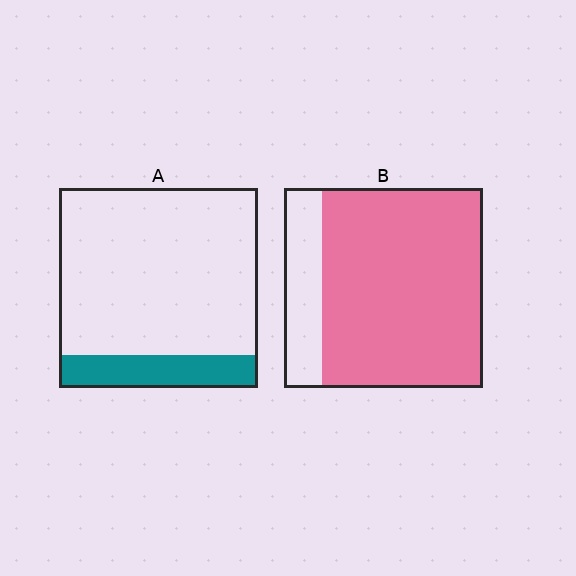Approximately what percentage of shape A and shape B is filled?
A is approximately 15% and B is approximately 80%.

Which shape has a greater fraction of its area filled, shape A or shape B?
Shape B.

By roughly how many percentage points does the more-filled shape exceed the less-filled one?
By roughly 65 percentage points (B over A).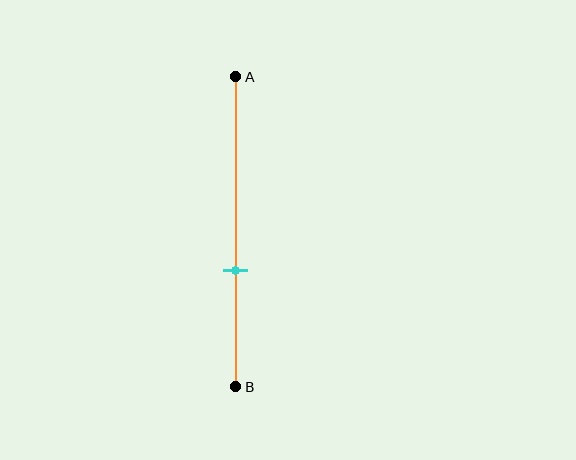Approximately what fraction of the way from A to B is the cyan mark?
The cyan mark is approximately 60% of the way from A to B.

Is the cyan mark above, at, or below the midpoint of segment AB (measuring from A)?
The cyan mark is below the midpoint of segment AB.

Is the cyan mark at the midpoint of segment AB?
No, the mark is at about 60% from A, not at the 50% midpoint.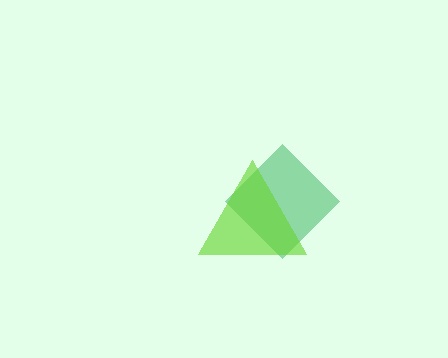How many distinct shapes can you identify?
There are 2 distinct shapes: a green diamond, a lime triangle.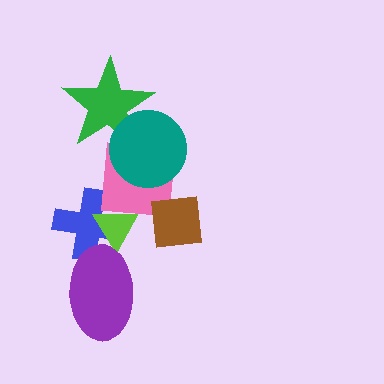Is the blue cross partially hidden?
Yes, it is partially covered by another shape.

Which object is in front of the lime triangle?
The pink square is in front of the lime triangle.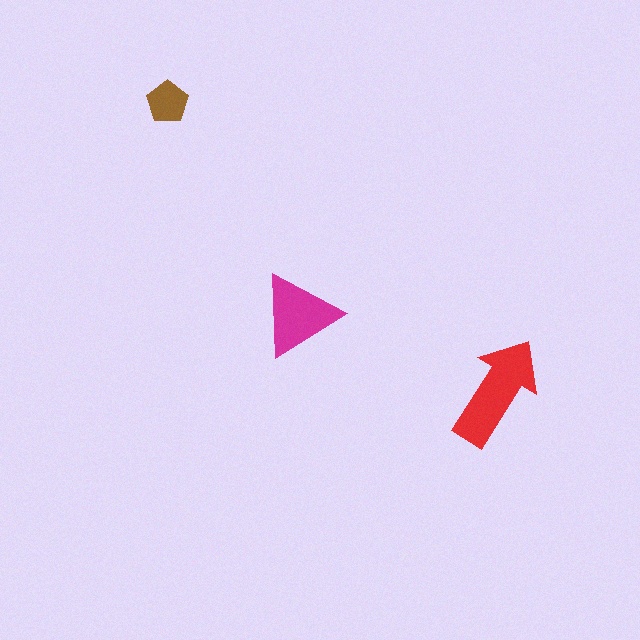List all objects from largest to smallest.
The red arrow, the magenta triangle, the brown pentagon.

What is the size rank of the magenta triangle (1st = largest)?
2nd.